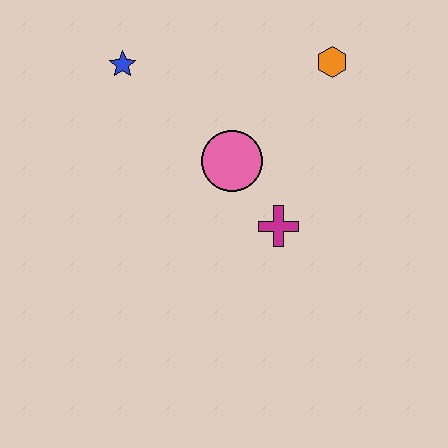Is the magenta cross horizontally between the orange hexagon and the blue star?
Yes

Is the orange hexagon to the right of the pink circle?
Yes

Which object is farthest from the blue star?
The magenta cross is farthest from the blue star.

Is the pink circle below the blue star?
Yes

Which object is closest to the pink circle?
The magenta cross is closest to the pink circle.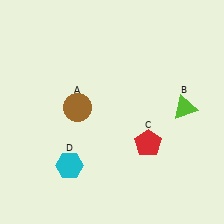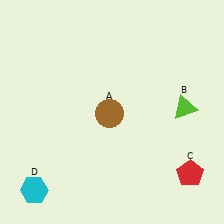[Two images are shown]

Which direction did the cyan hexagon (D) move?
The cyan hexagon (D) moved left.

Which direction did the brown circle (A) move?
The brown circle (A) moved right.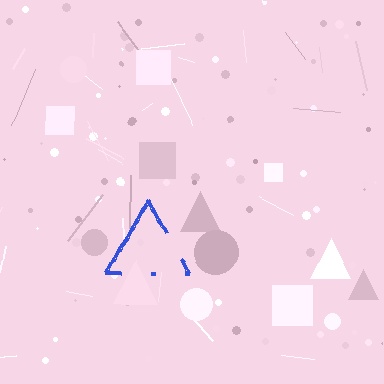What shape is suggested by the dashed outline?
The dashed outline suggests a triangle.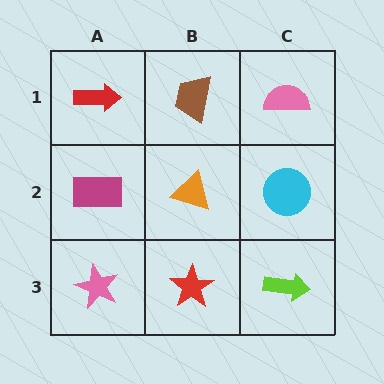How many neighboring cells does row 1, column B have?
3.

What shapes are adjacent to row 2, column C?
A pink semicircle (row 1, column C), a lime arrow (row 3, column C), an orange triangle (row 2, column B).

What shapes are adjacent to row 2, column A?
A red arrow (row 1, column A), a pink star (row 3, column A), an orange triangle (row 2, column B).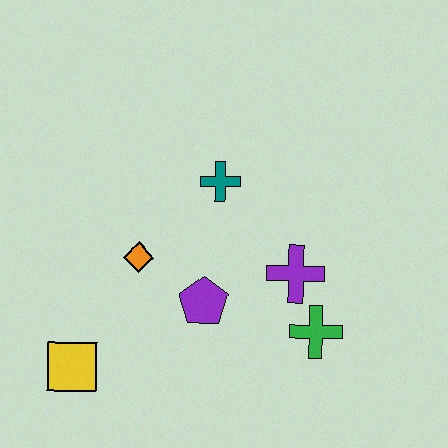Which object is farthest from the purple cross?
The yellow square is farthest from the purple cross.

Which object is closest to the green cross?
The purple cross is closest to the green cross.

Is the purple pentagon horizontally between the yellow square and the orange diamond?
No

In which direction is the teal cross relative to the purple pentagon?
The teal cross is above the purple pentagon.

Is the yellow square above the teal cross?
No